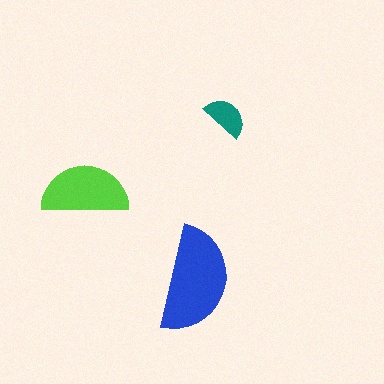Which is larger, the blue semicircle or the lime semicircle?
The blue one.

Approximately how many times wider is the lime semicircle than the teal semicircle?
About 2 times wider.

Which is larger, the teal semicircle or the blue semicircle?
The blue one.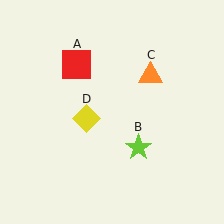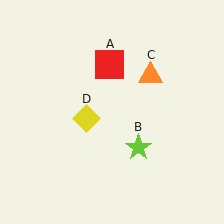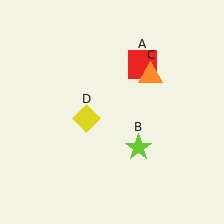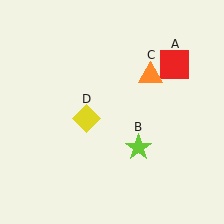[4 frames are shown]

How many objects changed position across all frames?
1 object changed position: red square (object A).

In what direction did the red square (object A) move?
The red square (object A) moved right.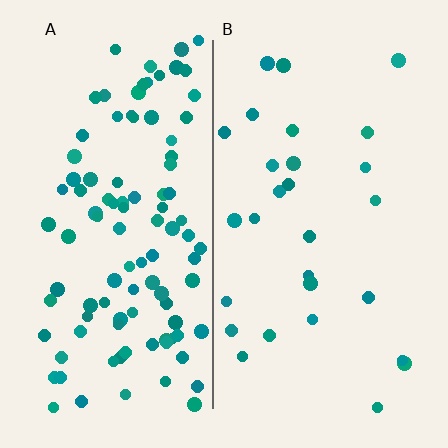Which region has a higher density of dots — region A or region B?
A (the left).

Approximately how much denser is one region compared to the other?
Approximately 3.6× — region A over region B.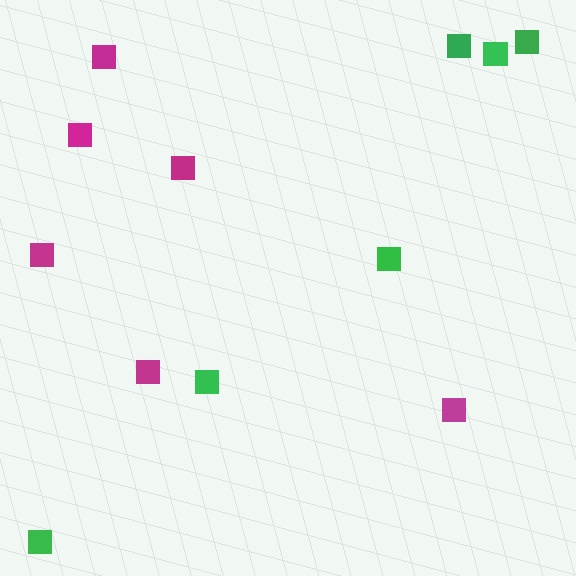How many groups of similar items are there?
There are 2 groups: one group of magenta squares (6) and one group of green squares (6).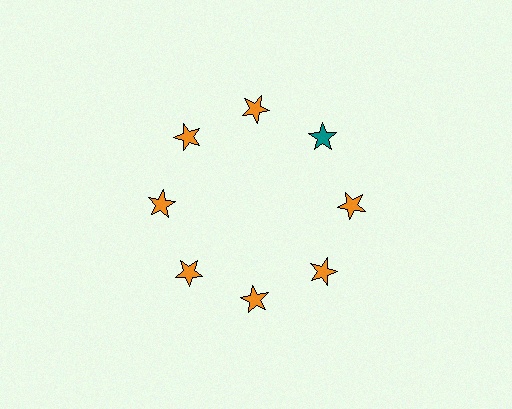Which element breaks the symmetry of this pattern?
The teal star at roughly the 2 o'clock position breaks the symmetry. All other shapes are orange stars.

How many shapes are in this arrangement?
There are 8 shapes arranged in a ring pattern.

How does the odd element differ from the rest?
It has a different color: teal instead of orange.